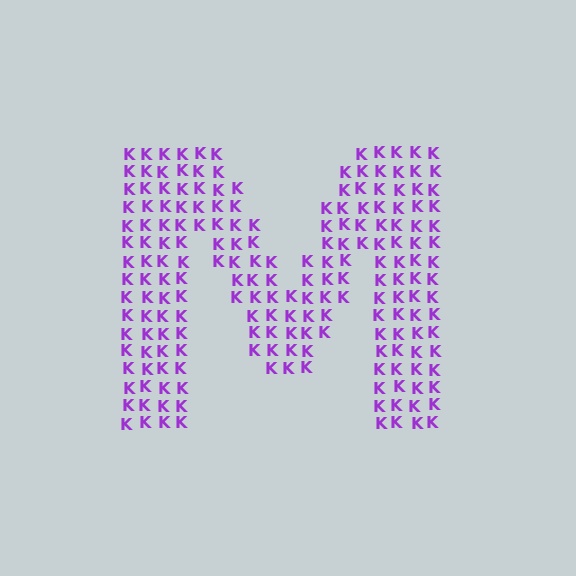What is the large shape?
The large shape is the letter M.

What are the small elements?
The small elements are letter K's.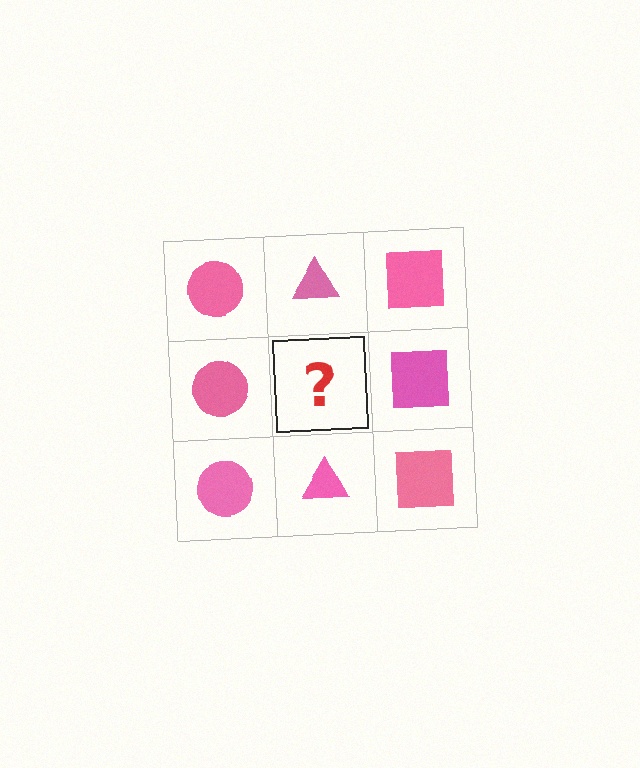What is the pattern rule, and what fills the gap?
The rule is that each column has a consistent shape. The gap should be filled with a pink triangle.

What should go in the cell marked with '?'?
The missing cell should contain a pink triangle.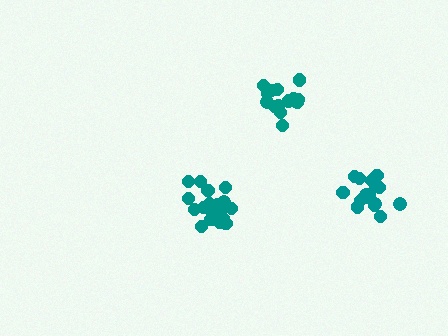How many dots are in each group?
Group 1: 15 dots, Group 2: 21 dots, Group 3: 16 dots (52 total).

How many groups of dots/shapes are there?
There are 3 groups.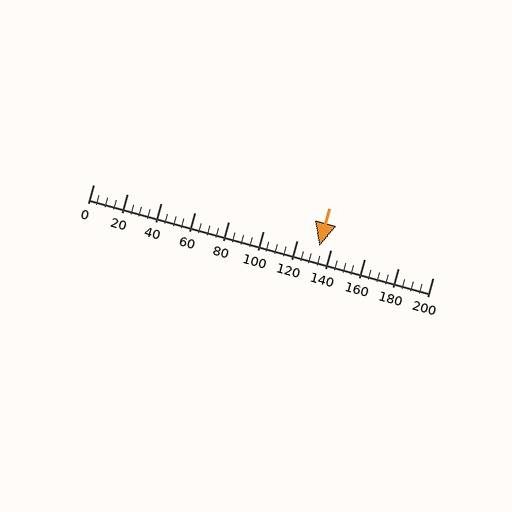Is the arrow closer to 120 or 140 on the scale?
The arrow is closer to 140.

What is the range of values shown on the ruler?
The ruler shows values from 0 to 200.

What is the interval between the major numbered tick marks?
The major tick marks are spaced 20 units apart.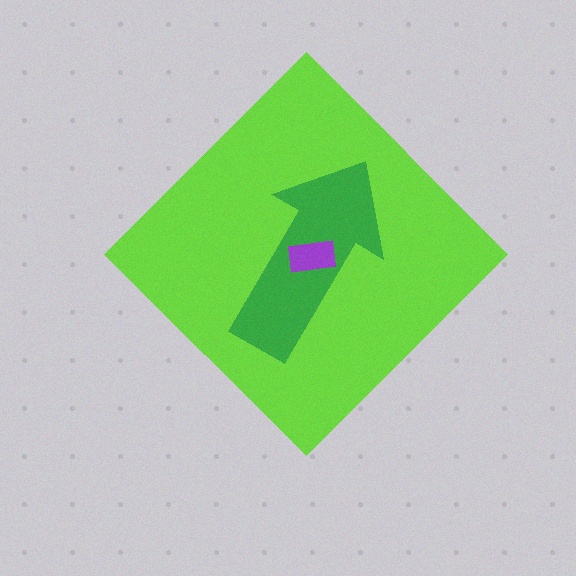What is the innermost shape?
The purple rectangle.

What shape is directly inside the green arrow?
The purple rectangle.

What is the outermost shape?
The lime diamond.